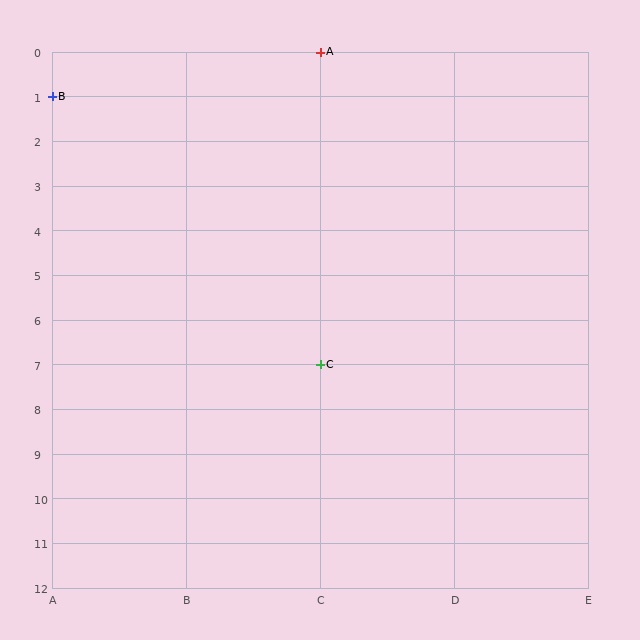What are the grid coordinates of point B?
Point B is at grid coordinates (A, 1).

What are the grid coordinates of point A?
Point A is at grid coordinates (C, 0).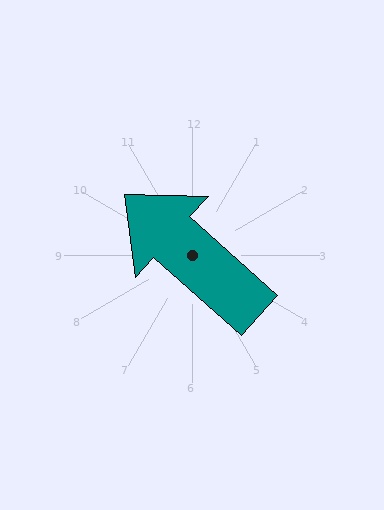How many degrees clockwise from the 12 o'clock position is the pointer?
Approximately 312 degrees.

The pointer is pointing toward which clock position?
Roughly 10 o'clock.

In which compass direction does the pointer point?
Northwest.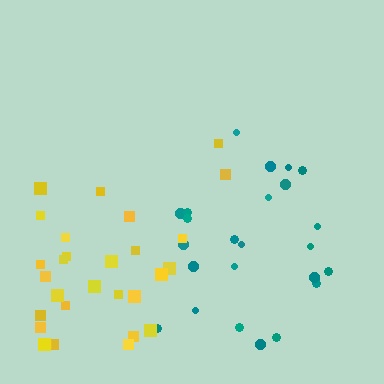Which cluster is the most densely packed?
Teal.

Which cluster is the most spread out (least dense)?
Yellow.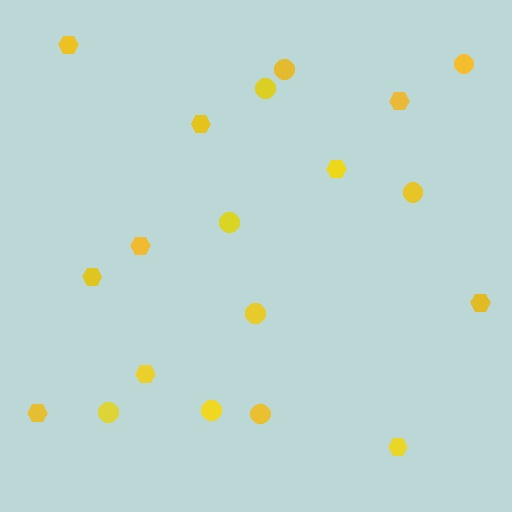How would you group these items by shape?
There are 2 groups: one group of circles (9) and one group of hexagons (10).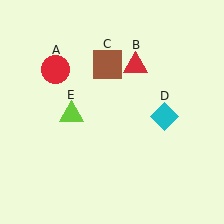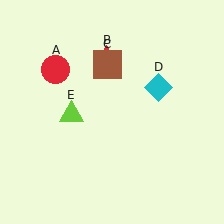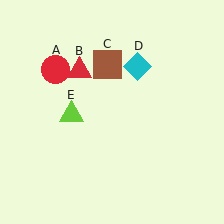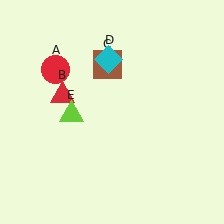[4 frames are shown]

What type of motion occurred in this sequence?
The red triangle (object B), cyan diamond (object D) rotated counterclockwise around the center of the scene.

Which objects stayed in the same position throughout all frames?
Red circle (object A) and brown square (object C) and lime triangle (object E) remained stationary.